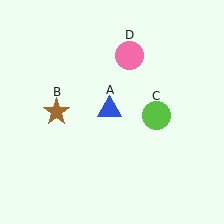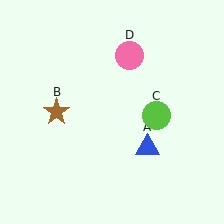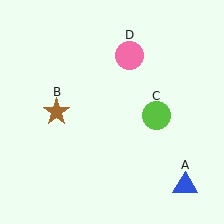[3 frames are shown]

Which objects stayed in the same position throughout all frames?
Brown star (object B) and lime circle (object C) and pink circle (object D) remained stationary.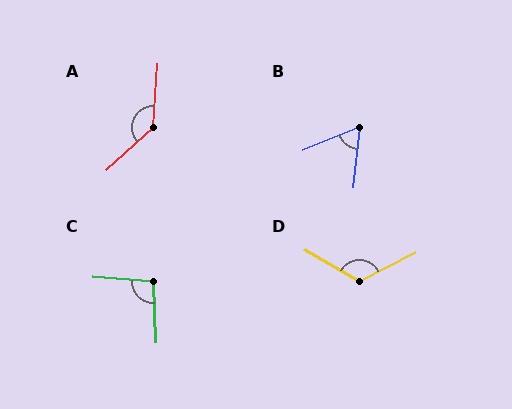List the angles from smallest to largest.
B (62°), C (97°), D (122°), A (136°).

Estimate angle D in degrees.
Approximately 122 degrees.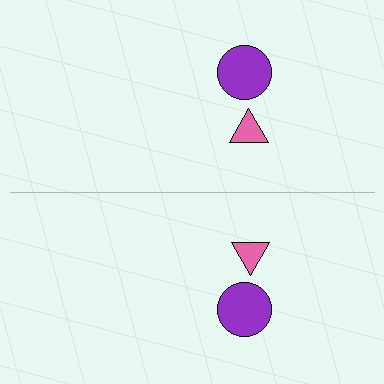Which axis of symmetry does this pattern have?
The pattern has a horizontal axis of symmetry running through the center of the image.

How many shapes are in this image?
There are 4 shapes in this image.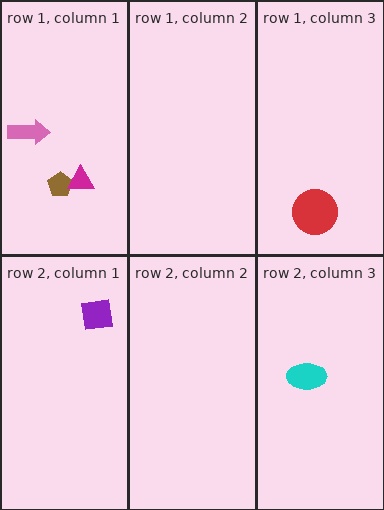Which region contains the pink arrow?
The row 1, column 1 region.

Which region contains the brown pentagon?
The row 1, column 1 region.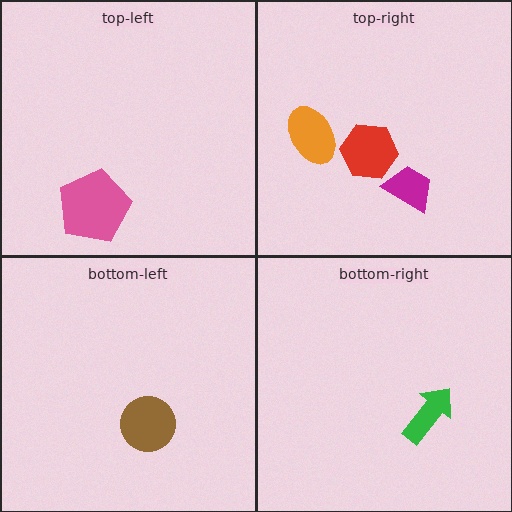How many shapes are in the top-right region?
3.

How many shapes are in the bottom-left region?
1.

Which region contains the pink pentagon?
The top-left region.